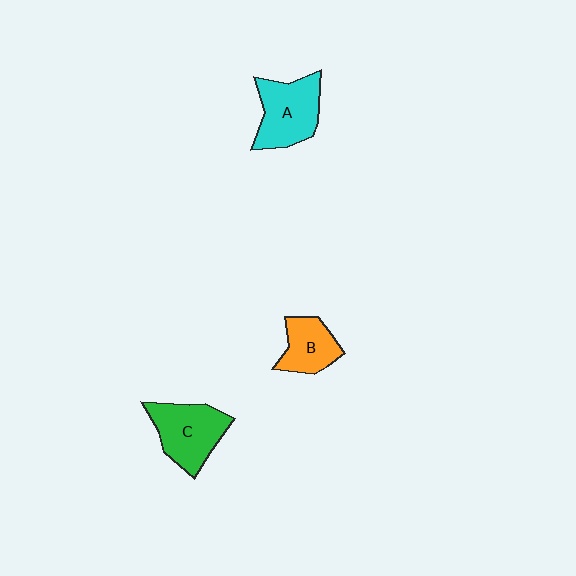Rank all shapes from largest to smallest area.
From largest to smallest: A (cyan), C (green), B (orange).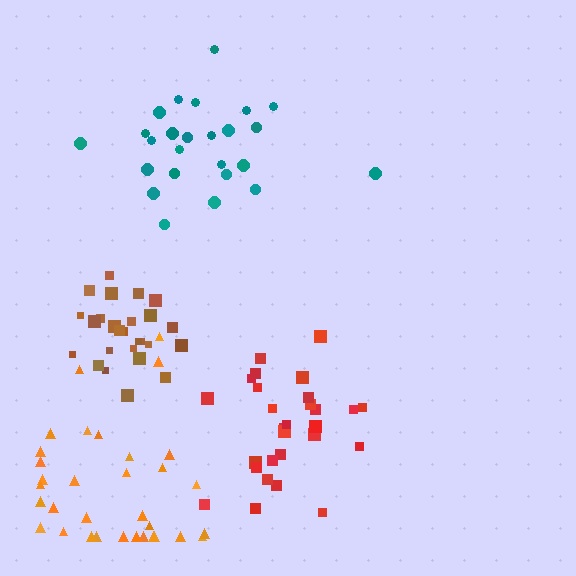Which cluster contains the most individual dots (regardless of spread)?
Orange (33).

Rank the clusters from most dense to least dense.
brown, red, orange, teal.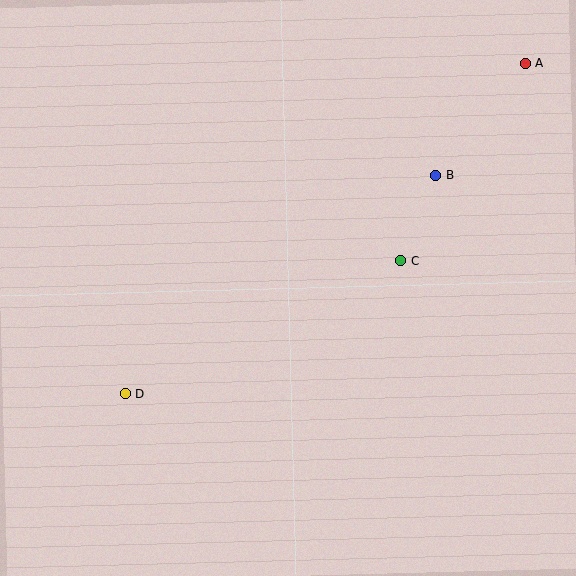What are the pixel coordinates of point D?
Point D is at (125, 394).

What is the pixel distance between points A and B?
The distance between A and B is 143 pixels.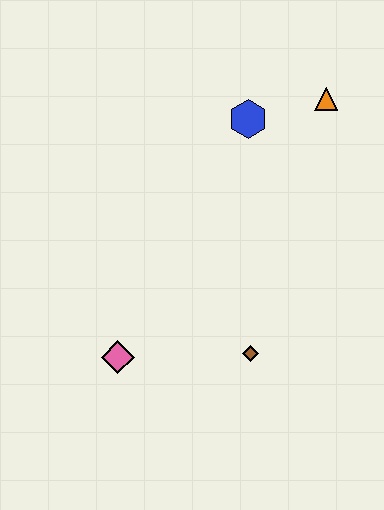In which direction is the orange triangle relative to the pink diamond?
The orange triangle is above the pink diamond.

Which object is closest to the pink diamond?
The brown diamond is closest to the pink diamond.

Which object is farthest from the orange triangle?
The pink diamond is farthest from the orange triangle.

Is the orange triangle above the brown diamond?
Yes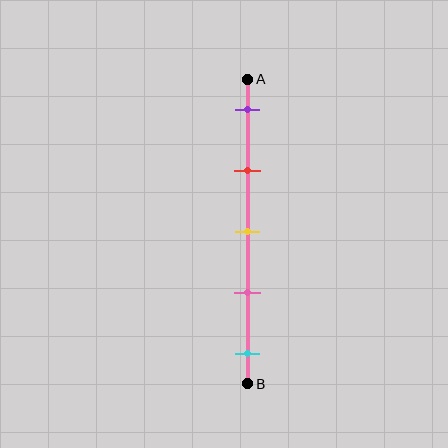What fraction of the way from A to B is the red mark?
The red mark is approximately 30% (0.3) of the way from A to B.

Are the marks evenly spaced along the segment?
Yes, the marks are approximately evenly spaced.